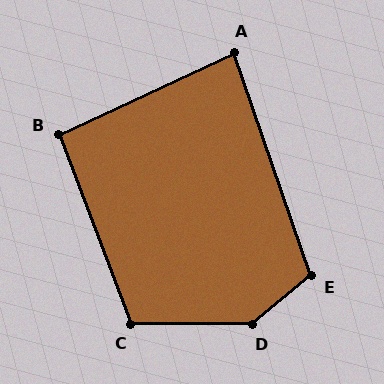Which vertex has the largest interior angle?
D, at approximately 140 degrees.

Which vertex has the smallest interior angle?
A, at approximately 84 degrees.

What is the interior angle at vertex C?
Approximately 111 degrees (obtuse).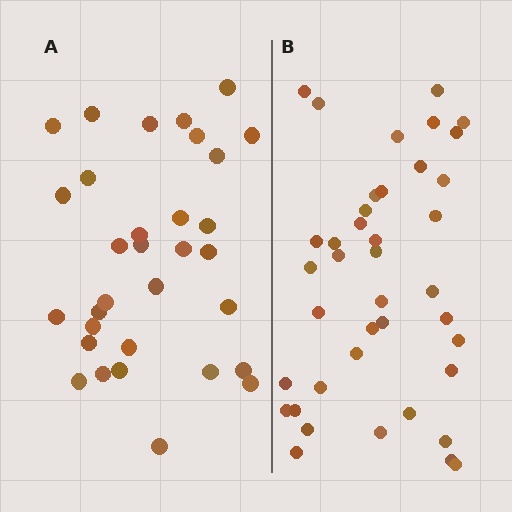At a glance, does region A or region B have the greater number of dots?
Region B (the right region) has more dots.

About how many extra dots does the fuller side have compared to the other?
Region B has roughly 8 or so more dots than region A.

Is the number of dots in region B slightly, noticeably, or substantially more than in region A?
Region B has noticeably more, but not dramatically so. The ratio is roughly 1.2 to 1.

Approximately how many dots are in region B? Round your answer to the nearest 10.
About 40 dots.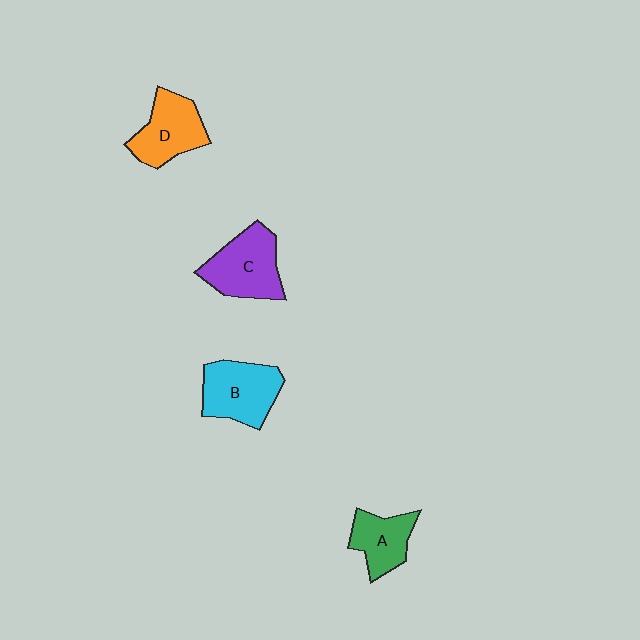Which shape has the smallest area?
Shape A (green).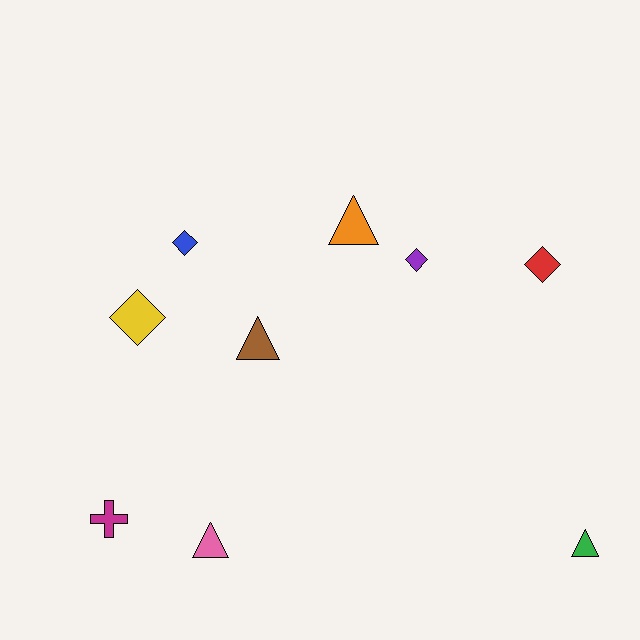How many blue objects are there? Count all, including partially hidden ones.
There is 1 blue object.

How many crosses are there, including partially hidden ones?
There is 1 cross.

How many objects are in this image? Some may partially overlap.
There are 9 objects.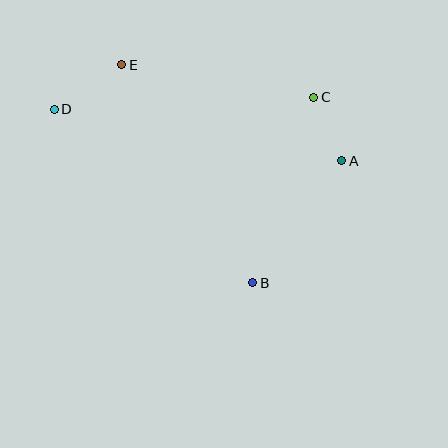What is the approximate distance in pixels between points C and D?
The distance between C and D is approximately 260 pixels.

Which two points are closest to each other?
Points A and C are closest to each other.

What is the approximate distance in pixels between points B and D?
The distance between B and D is approximately 264 pixels.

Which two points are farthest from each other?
Points A and D are farthest from each other.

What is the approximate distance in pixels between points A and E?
The distance between A and E is approximately 240 pixels.